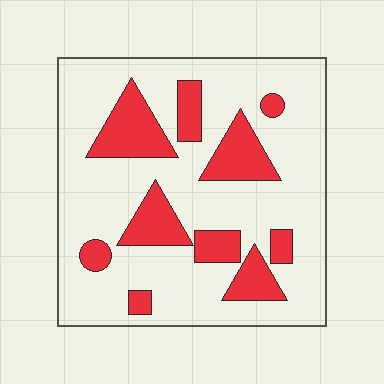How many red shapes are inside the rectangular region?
10.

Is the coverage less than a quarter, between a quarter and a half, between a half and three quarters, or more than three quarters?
Less than a quarter.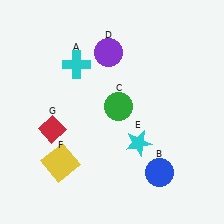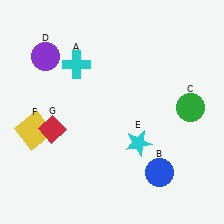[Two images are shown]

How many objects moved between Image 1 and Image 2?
3 objects moved between the two images.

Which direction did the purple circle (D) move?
The purple circle (D) moved left.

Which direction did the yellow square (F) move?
The yellow square (F) moved up.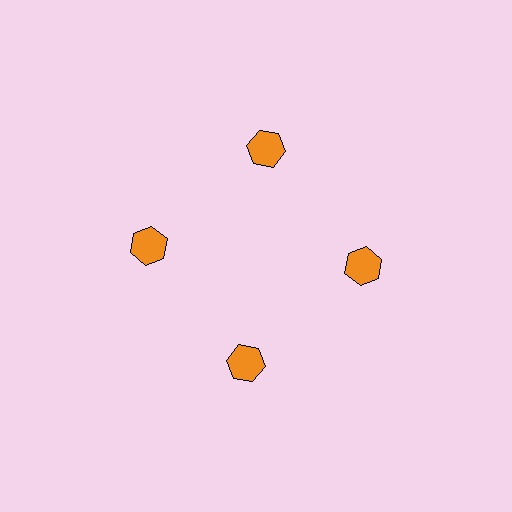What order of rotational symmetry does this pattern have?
This pattern has 4-fold rotational symmetry.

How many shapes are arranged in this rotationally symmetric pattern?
There are 4 shapes, arranged in 4 groups of 1.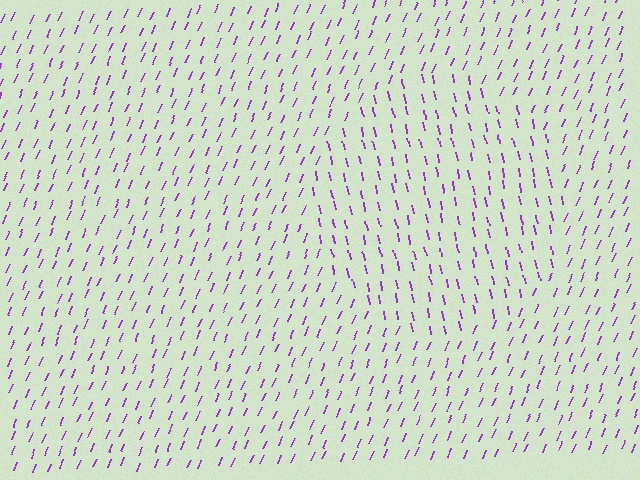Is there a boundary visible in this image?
Yes, there is a texture boundary formed by a change in line orientation.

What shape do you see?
I see a circle.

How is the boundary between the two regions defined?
The boundary is defined purely by a change in line orientation (approximately 35 degrees difference). All lines are the same color and thickness.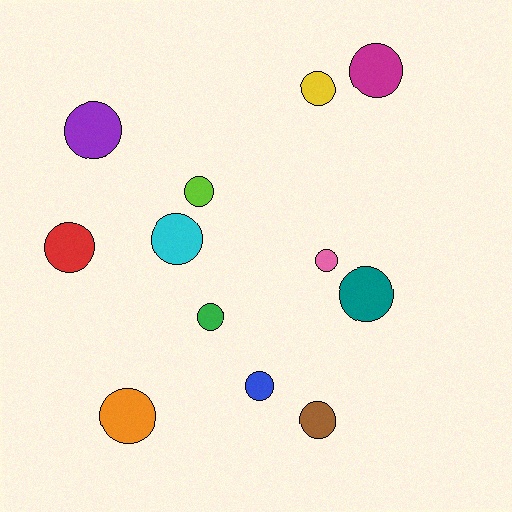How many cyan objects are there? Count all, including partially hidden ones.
There is 1 cyan object.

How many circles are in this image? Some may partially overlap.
There are 12 circles.